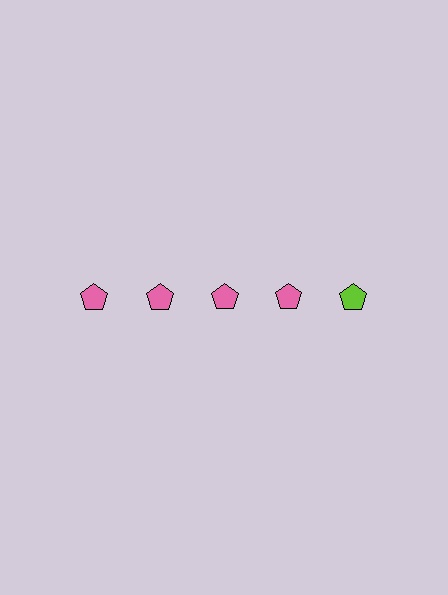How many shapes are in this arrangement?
There are 5 shapes arranged in a grid pattern.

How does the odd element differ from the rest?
It has a different color: lime instead of pink.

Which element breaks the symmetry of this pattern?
The lime pentagon in the top row, rightmost column breaks the symmetry. All other shapes are pink pentagons.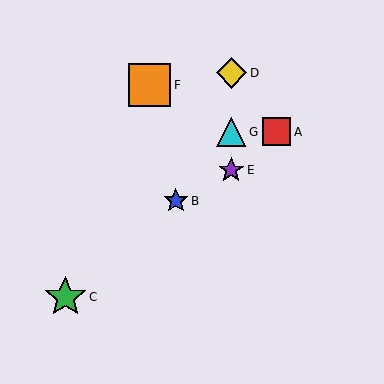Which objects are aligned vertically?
Objects D, E, G are aligned vertically.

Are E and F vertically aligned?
No, E is at x≈231 and F is at x≈149.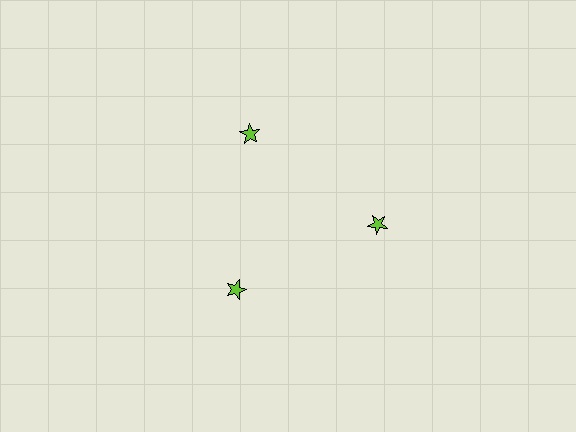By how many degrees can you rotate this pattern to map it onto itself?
The pattern maps onto itself every 120 degrees of rotation.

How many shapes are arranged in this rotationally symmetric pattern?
There are 3 shapes, arranged in 3 groups of 1.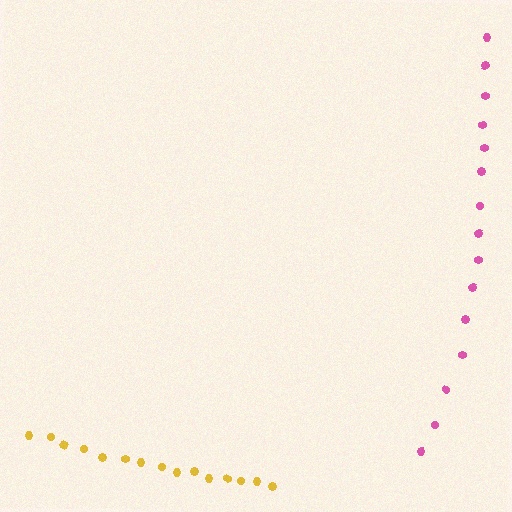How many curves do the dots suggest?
There are 2 distinct paths.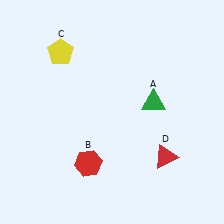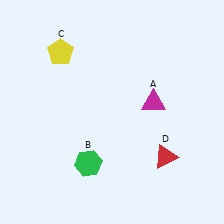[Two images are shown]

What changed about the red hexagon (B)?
In Image 1, B is red. In Image 2, it changed to green.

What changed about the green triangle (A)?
In Image 1, A is green. In Image 2, it changed to magenta.